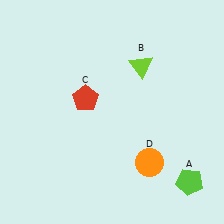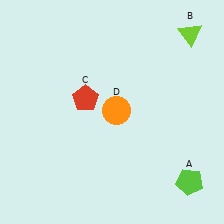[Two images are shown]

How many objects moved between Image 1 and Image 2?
2 objects moved between the two images.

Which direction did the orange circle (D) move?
The orange circle (D) moved up.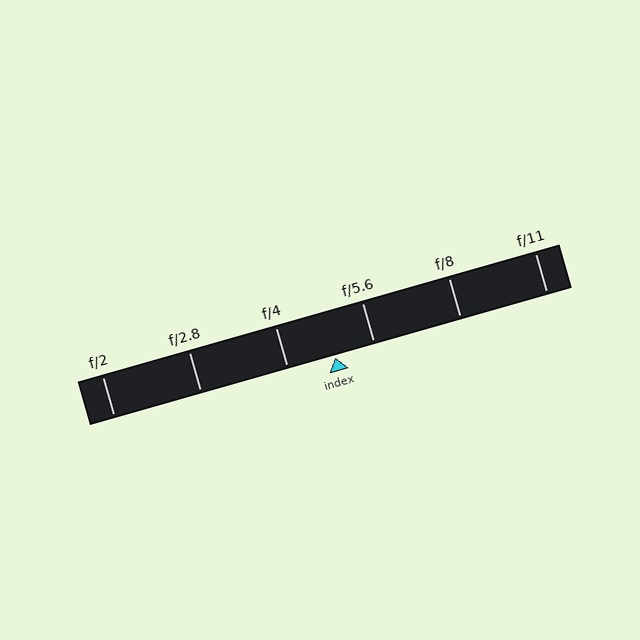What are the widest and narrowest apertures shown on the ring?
The widest aperture shown is f/2 and the narrowest is f/11.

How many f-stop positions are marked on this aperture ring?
There are 6 f-stop positions marked.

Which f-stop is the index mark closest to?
The index mark is closest to f/5.6.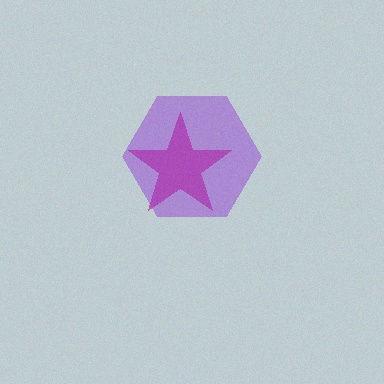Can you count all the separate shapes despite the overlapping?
Yes, there are 2 separate shapes.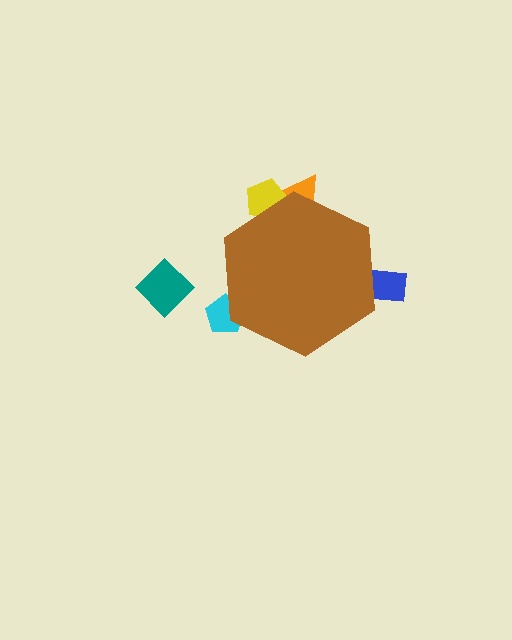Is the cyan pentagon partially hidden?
Yes, the cyan pentagon is partially hidden behind the brown hexagon.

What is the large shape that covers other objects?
A brown hexagon.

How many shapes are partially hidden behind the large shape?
4 shapes are partially hidden.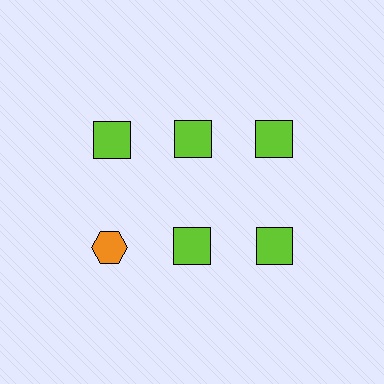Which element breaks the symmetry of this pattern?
The orange hexagon in the second row, leftmost column breaks the symmetry. All other shapes are lime squares.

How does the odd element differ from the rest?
It differs in both color (orange instead of lime) and shape (hexagon instead of square).